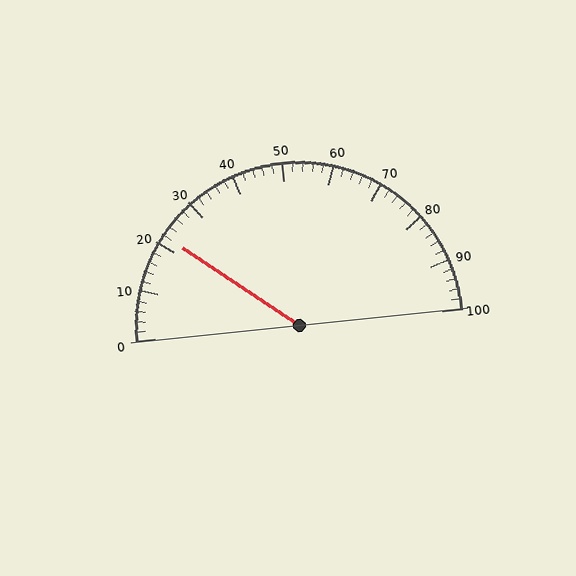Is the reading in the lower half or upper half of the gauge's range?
The reading is in the lower half of the range (0 to 100).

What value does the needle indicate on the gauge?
The needle indicates approximately 22.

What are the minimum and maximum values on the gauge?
The gauge ranges from 0 to 100.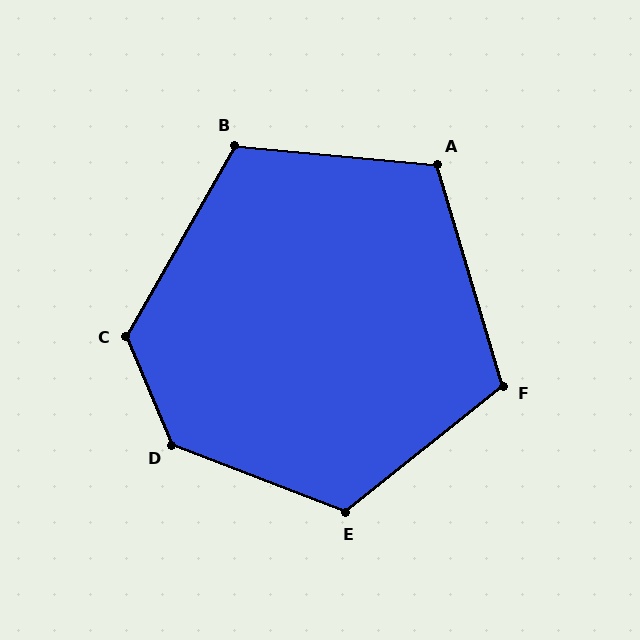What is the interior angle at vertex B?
Approximately 114 degrees (obtuse).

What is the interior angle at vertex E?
Approximately 120 degrees (obtuse).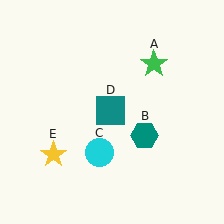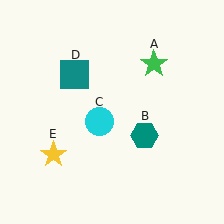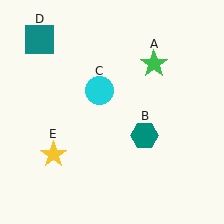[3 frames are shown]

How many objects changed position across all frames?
2 objects changed position: cyan circle (object C), teal square (object D).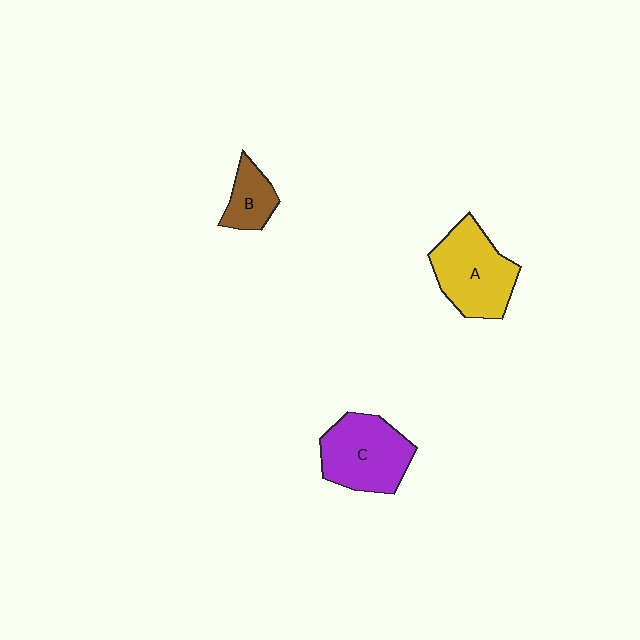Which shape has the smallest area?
Shape B (brown).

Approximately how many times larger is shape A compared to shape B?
Approximately 2.2 times.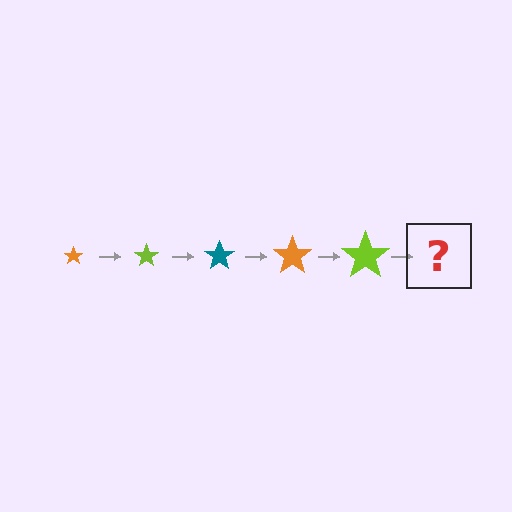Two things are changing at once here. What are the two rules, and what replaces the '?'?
The two rules are that the star grows larger each step and the color cycles through orange, lime, and teal. The '?' should be a teal star, larger than the previous one.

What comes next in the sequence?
The next element should be a teal star, larger than the previous one.